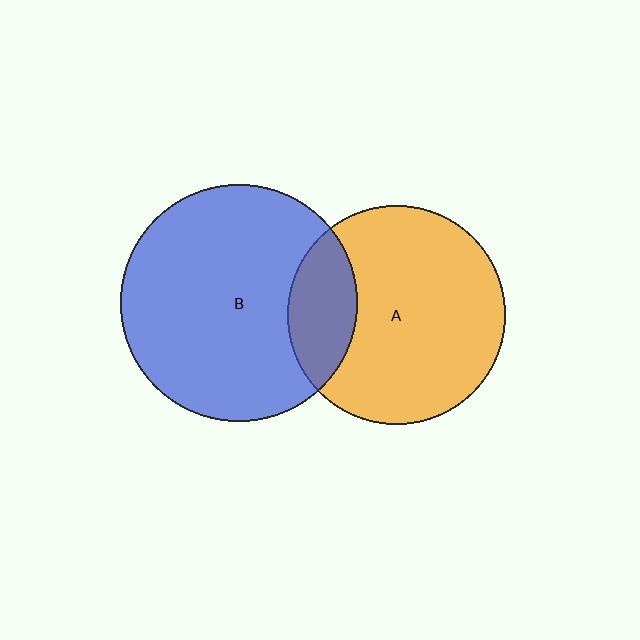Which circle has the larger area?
Circle B (blue).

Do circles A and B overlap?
Yes.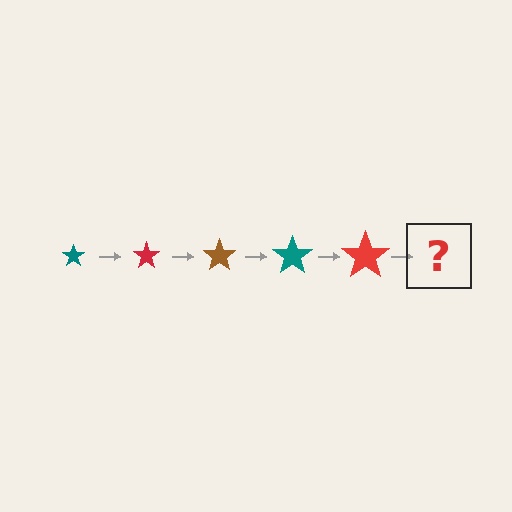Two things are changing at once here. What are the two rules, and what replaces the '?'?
The two rules are that the star grows larger each step and the color cycles through teal, red, and brown. The '?' should be a brown star, larger than the previous one.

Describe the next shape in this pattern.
It should be a brown star, larger than the previous one.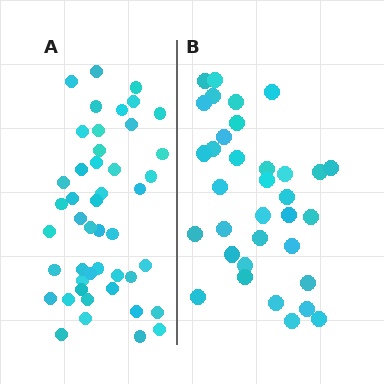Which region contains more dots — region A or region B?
Region A (the left region) has more dots.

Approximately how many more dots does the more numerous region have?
Region A has roughly 12 or so more dots than region B.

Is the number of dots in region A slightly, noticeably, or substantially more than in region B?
Region A has noticeably more, but not dramatically so. The ratio is roughly 1.4 to 1.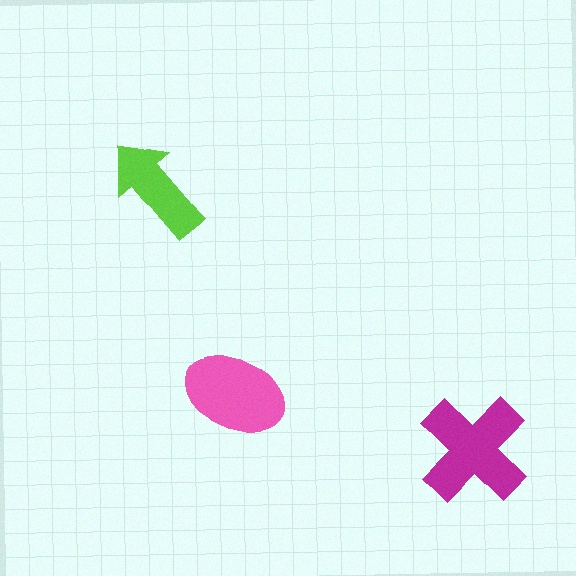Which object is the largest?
The magenta cross.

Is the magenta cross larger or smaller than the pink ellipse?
Larger.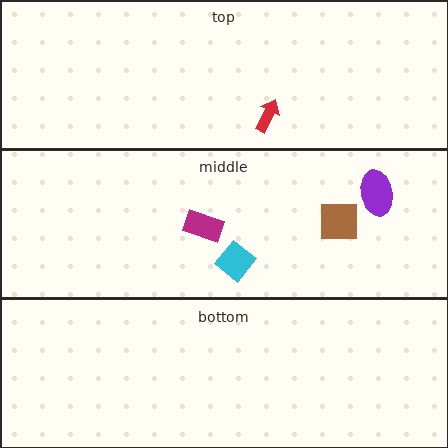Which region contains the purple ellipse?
The middle region.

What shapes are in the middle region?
The purple ellipse, the cyan diamond, the brown square, the magenta rectangle.